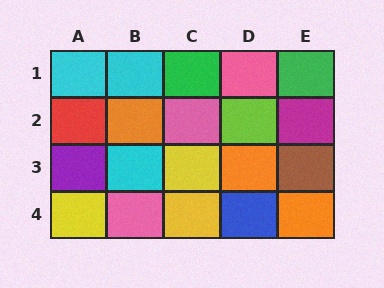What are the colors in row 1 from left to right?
Cyan, cyan, green, pink, green.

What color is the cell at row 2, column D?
Lime.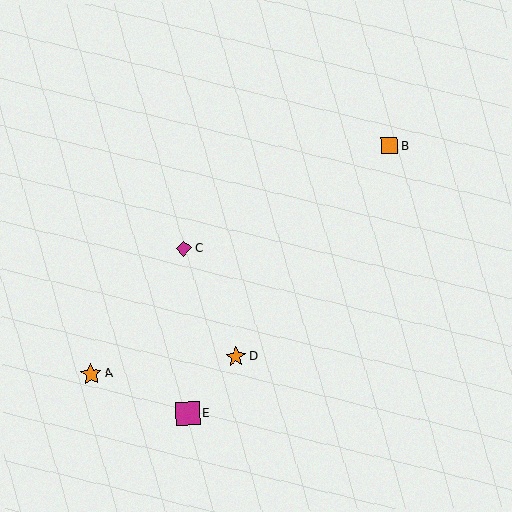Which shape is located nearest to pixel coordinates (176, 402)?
The magenta square (labeled E) at (188, 414) is nearest to that location.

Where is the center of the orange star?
The center of the orange star is at (236, 357).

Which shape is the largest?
The magenta square (labeled E) is the largest.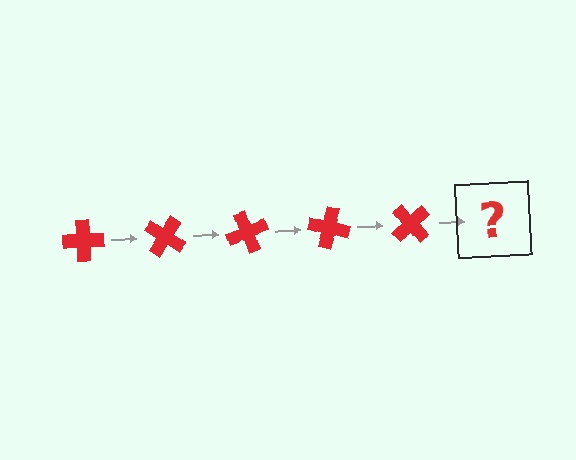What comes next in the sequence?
The next element should be a red cross rotated 175 degrees.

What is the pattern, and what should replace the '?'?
The pattern is that the cross rotates 35 degrees each step. The '?' should be a red cross rotated 175 degrees.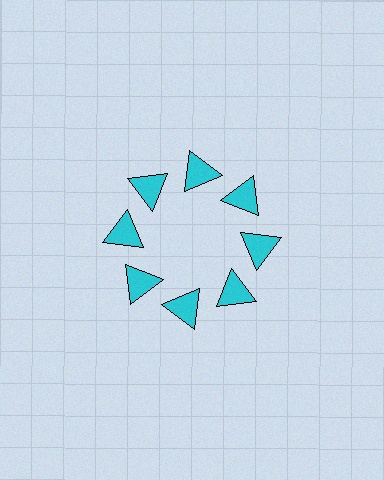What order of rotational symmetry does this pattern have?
This pattern has 8-fold rotational symmetry.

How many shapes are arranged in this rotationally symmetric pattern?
There are 8 shapes, arranged in 8 groups of 1.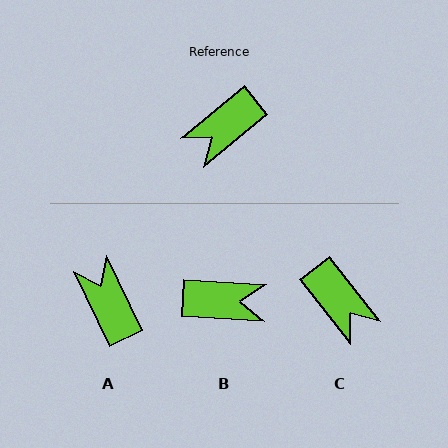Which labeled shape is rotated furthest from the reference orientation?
B, about 137 degrees away.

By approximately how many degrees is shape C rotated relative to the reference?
Approximately 88 degrees counter-clockwise.